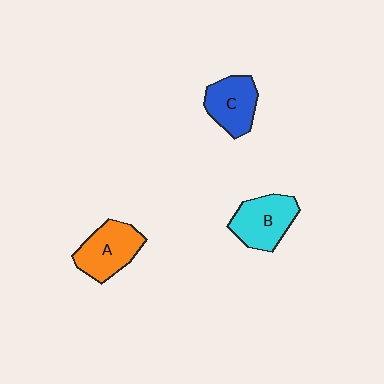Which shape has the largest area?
Shape A (orange).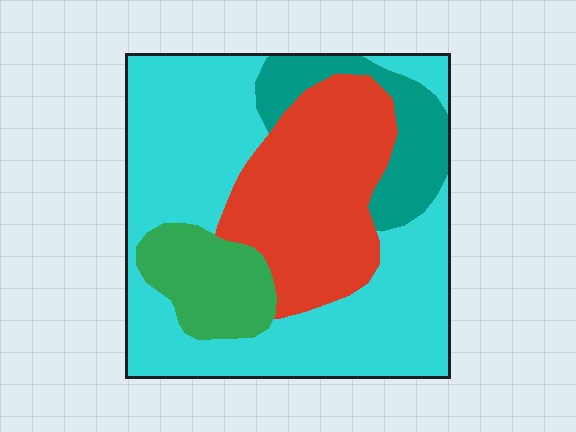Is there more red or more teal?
Red.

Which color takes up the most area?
Cyan, at roughly 50%.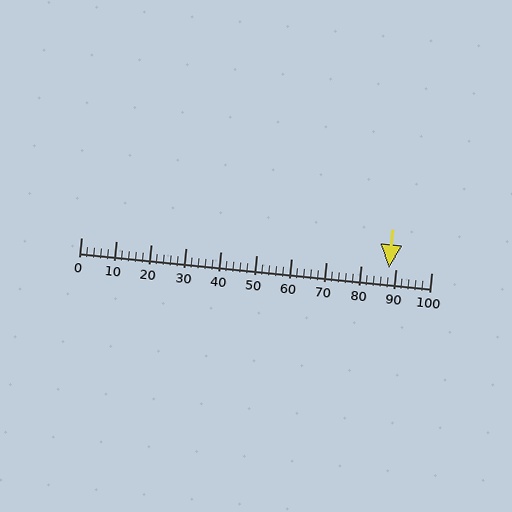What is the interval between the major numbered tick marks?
The major tick marks are spaced 10 units apart.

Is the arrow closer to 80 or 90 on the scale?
The arrow is closer to 90.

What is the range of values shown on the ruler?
The ruler shows values from 0 to 100.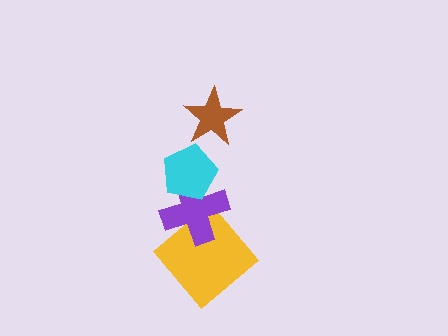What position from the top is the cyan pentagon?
The cyan pentagon is 2nd from the top.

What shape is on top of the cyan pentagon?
The brown star is on top of the cyan pentagon.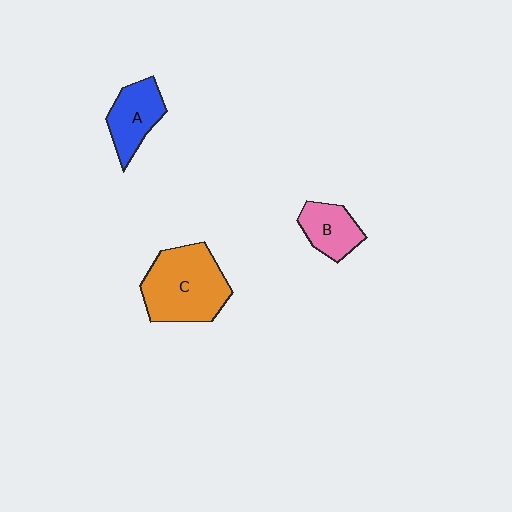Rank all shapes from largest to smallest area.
From largest to smallest: C (orange), A (blue), B (pink).